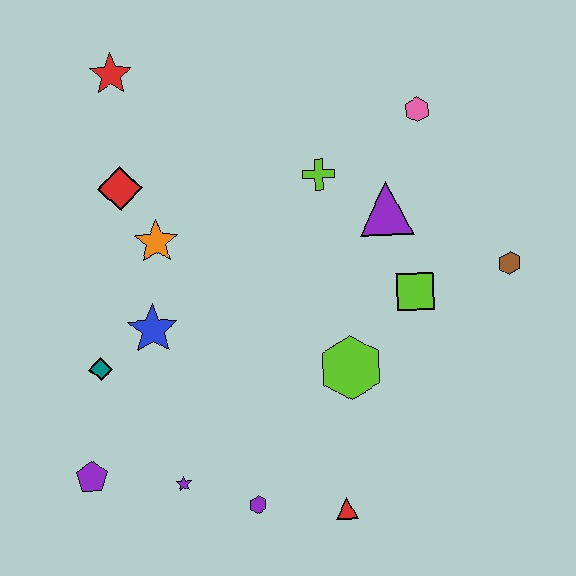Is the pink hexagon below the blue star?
No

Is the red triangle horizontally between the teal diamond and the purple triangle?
Yes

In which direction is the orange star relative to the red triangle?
The orange star is above the red triangle.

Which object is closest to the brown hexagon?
The lime square is closest to the brown hexagon.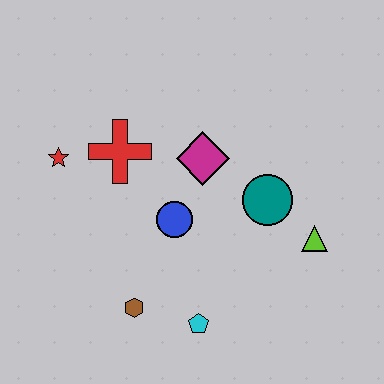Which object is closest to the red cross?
The red star is closest to the red cross.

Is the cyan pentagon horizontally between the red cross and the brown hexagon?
No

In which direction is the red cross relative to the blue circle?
The red cross is above the blue circle.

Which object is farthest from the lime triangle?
The red star is farthest from the lime triangle.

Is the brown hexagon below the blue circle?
Yes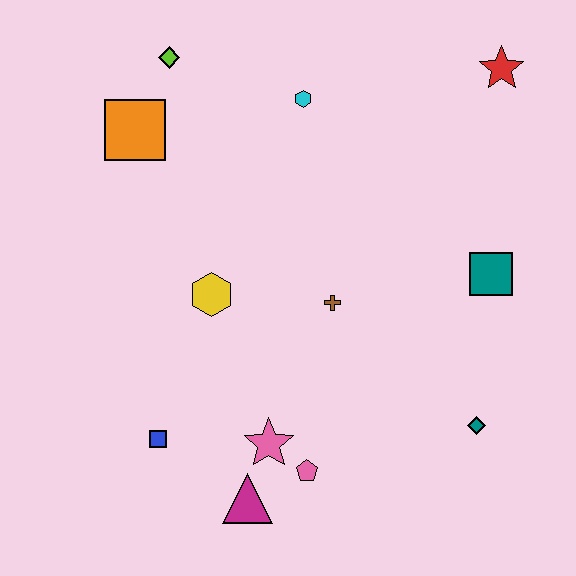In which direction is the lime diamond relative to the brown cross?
The lime diamond is above the brown cross.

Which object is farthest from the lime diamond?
The teal diamond is farthest from the lime diamond.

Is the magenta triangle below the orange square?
Yes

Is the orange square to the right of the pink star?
No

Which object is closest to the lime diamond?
The orange square is closest to the lime diamond.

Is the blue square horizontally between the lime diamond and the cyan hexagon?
No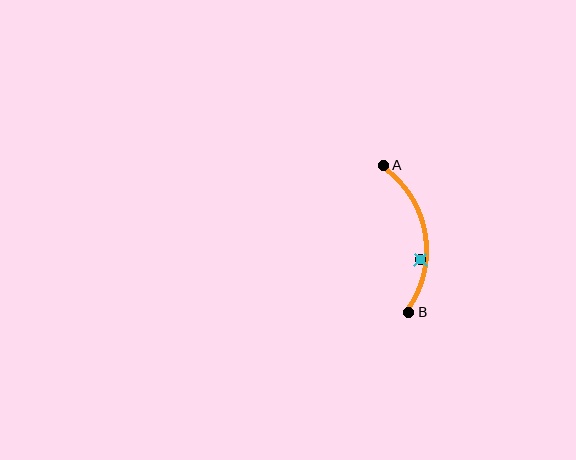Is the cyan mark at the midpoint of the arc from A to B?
No — the cyan mark does not lie on the arc at all. It sits slightly inside the curve.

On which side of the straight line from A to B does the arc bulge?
The arc bulges to the right of the straight line connecting A and B.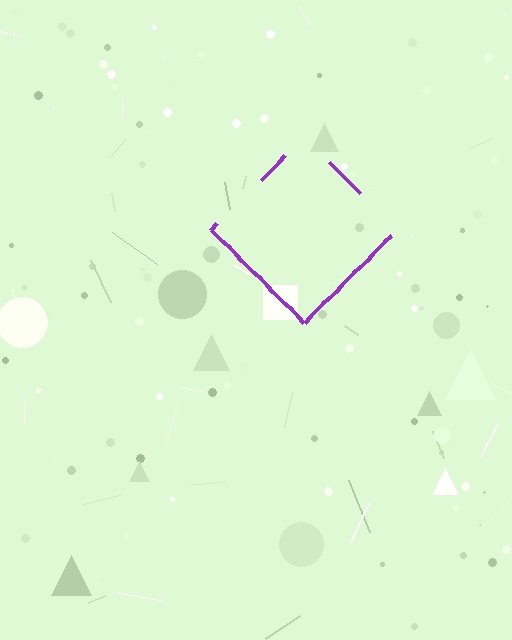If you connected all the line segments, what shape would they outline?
They would outline a diamond.